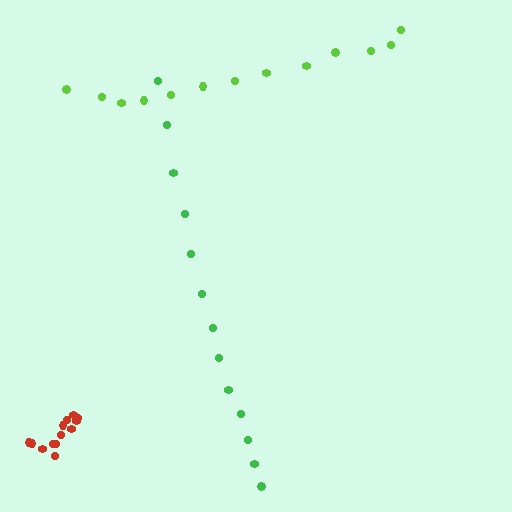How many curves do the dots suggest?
There are 3 distinct paths.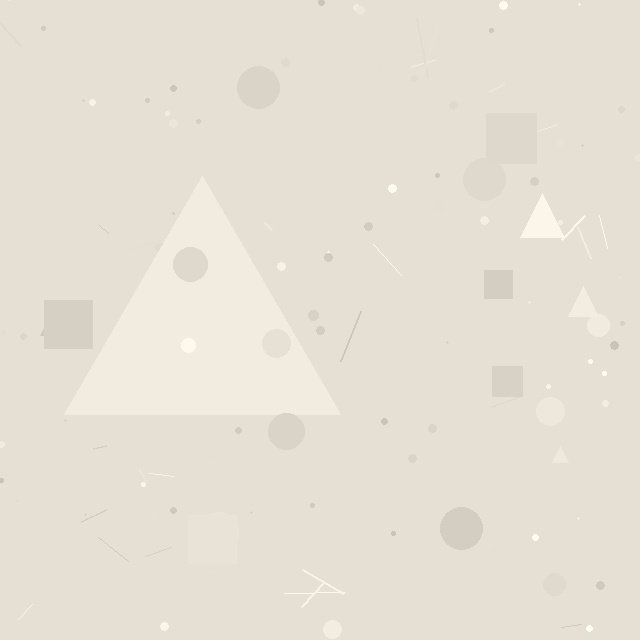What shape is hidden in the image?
A triangle is hidden in the image.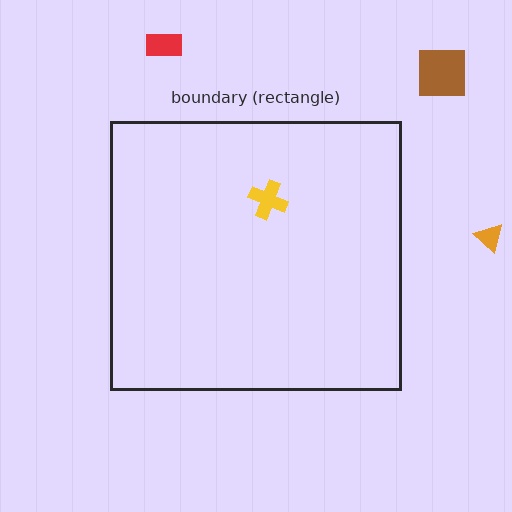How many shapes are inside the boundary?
1 inside, 3 outside.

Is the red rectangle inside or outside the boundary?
Outside.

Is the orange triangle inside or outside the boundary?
Outside.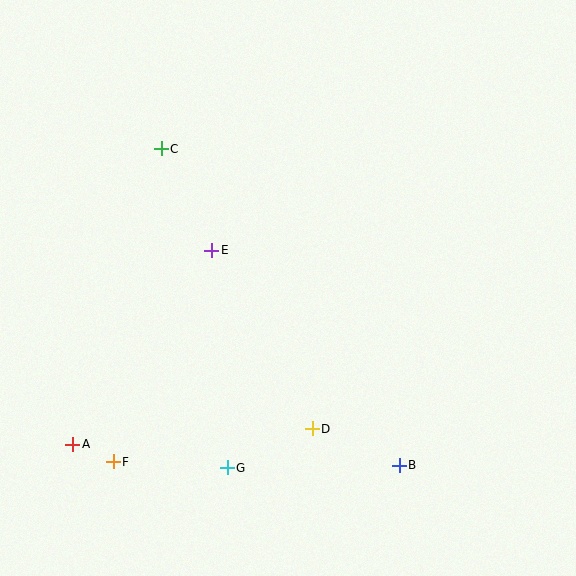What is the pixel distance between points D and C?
The distance between D and C is 318 pixels.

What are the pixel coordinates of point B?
Point B is at (399, 465).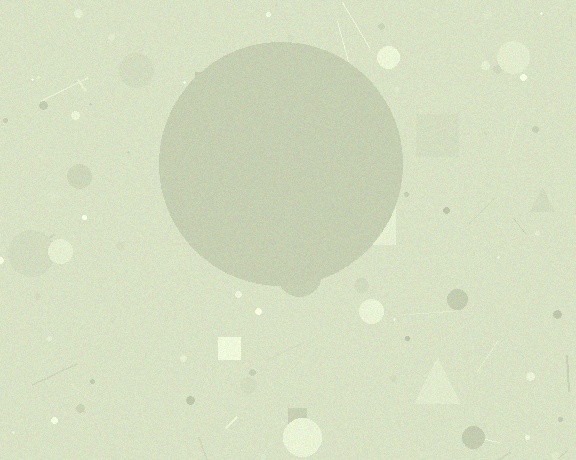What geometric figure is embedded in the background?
A circle is embedded in the background.